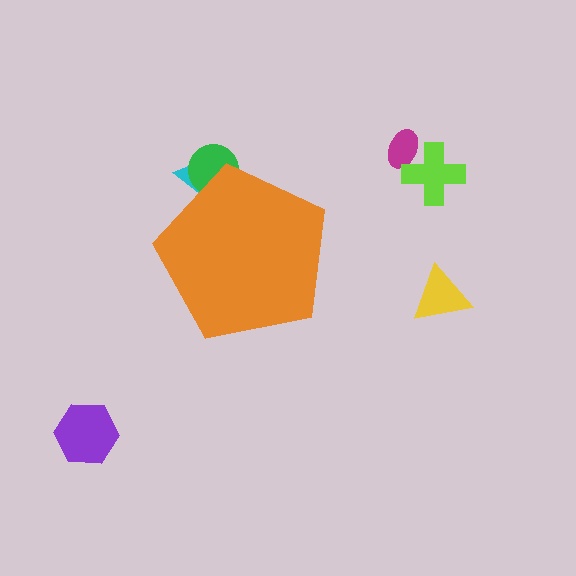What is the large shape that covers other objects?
An orange pentagon.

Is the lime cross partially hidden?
No, the lime cross is fully visible.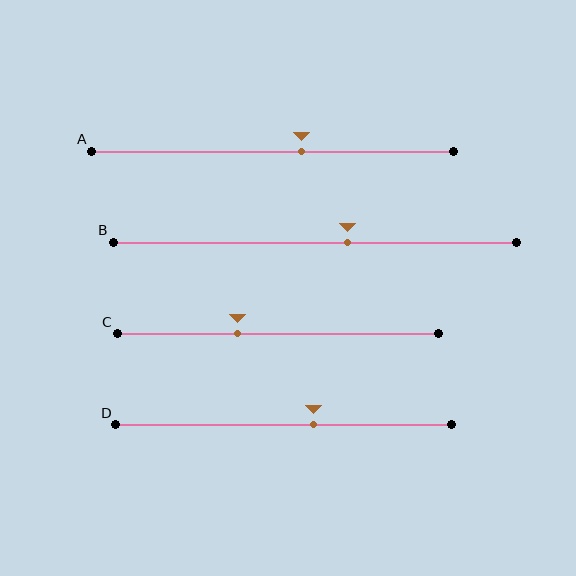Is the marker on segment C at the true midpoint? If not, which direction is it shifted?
No, the marker on segment C is shifted to the left by about 12% of the segment length.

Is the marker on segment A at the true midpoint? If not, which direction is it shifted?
No, the marker on segment A is shifted to the right by about 8% of the segment length.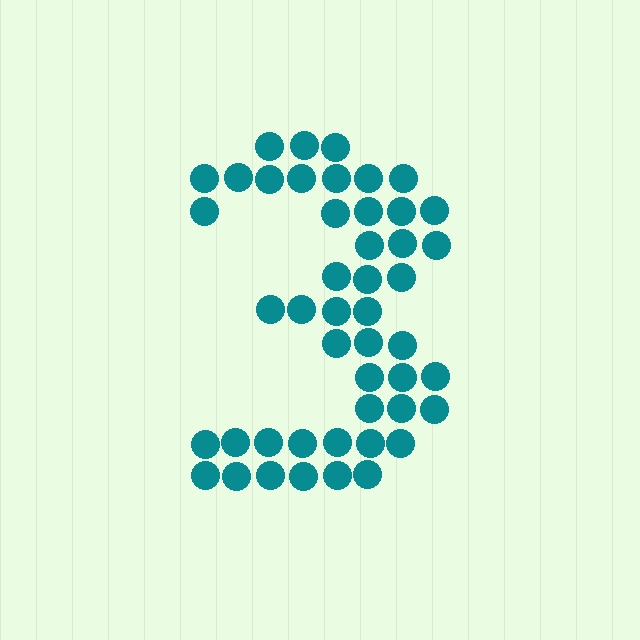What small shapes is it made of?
It is made of small circles.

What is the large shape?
The large shape is the digit 3.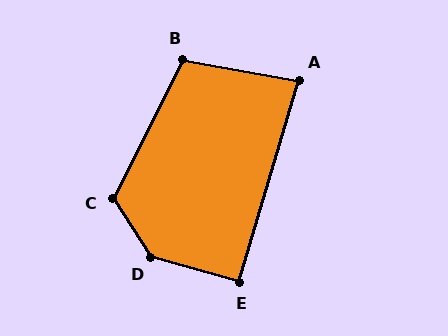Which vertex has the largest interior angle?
D, at approximately 139 degrees.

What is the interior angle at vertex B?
Approximately 107 degrees (obtuse).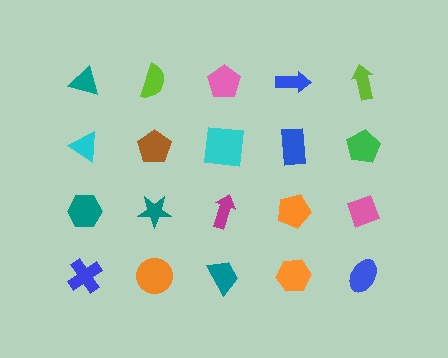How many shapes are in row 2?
5 shapes.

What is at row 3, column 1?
A teal hexagon.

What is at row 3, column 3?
A magenta arrow.